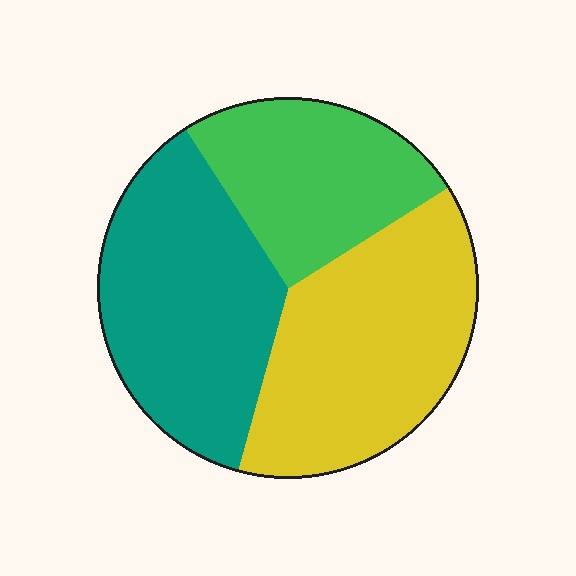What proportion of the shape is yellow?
Yellow covers around 40% of the shape.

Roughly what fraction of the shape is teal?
Teal covers 37% of the shape.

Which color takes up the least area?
Green, at roughly 25%.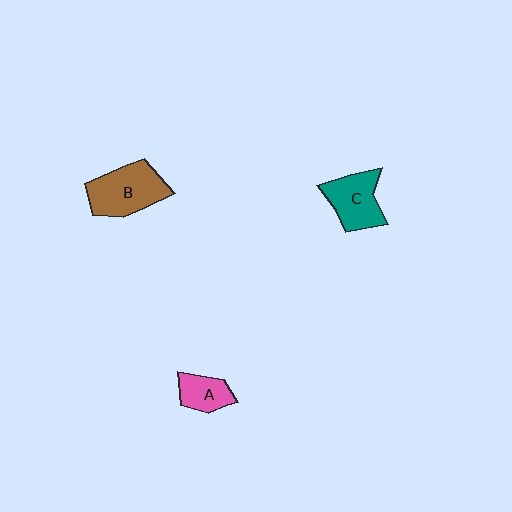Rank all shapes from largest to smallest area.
From largest to smallest: B (brown), C (teal), A (pink).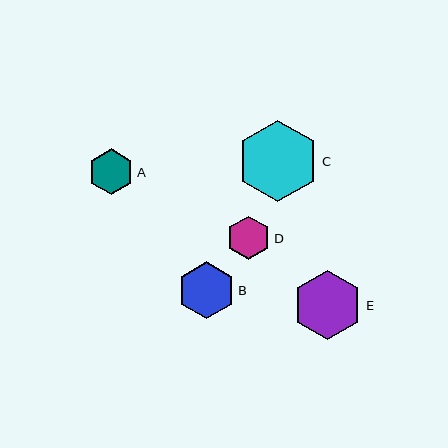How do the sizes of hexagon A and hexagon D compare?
Hexagon A and hexagon D are approximately the same size.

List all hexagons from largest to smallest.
From largest to smallest: C, E, B, A, D.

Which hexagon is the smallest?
Hexagon D is the smallest with a size of approximately 44 pixels.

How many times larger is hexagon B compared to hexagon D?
Hexagon B is approximately 1.3 times the size of hexagon D.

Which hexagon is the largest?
Hexagon C is the largest with a size of approximately 82 pixels.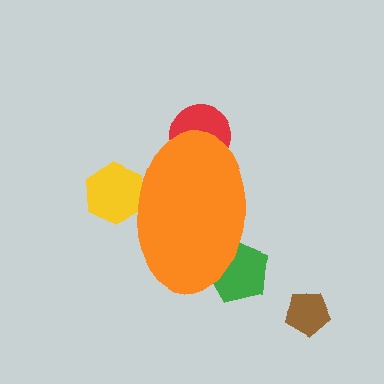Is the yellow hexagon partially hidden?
Yes, the yellow hexagon is partially hidden behind the orange ellipse.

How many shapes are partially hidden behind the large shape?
3 shapes are partially hidden.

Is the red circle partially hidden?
Yes, the red circle is partially hidden behind the orange ellipse.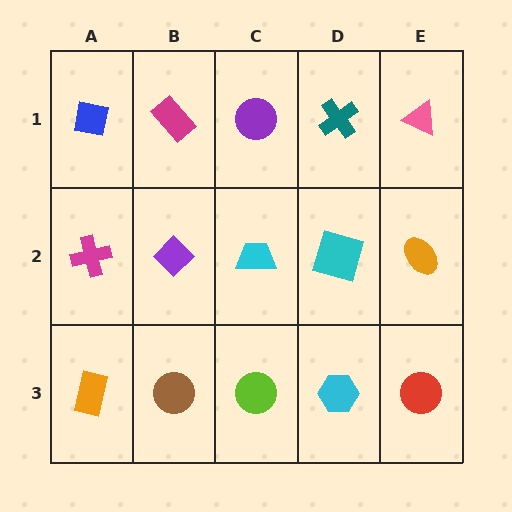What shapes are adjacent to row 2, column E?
A pink triangle (row 1, column E), a red circle (row 3, column E), a cyan square (row 2, column D).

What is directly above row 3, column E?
An orange ellipse.